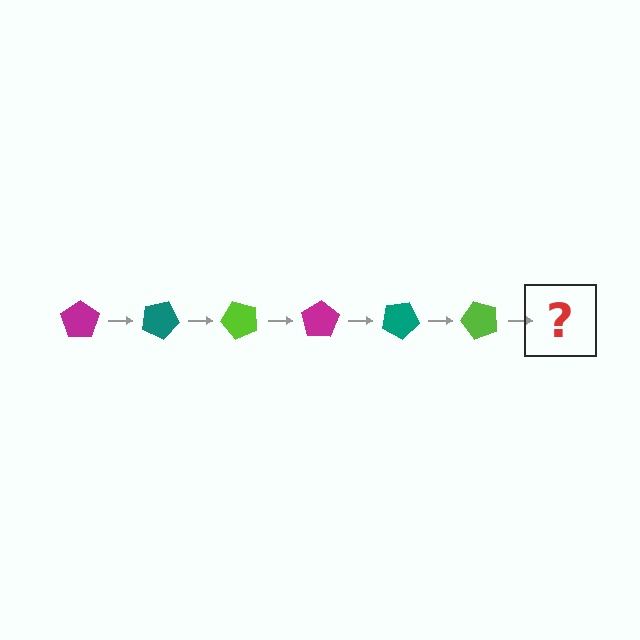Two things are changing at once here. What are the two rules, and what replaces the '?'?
The two rules are that it rotates 25 degrees each step and the color cycles through magenta, teal, and lime. The '?' should be a magenta pentagon, rotated 150 degrees from the start.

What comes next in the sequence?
The next element should be a magenta pentagon, rotated 150 degrees from the start.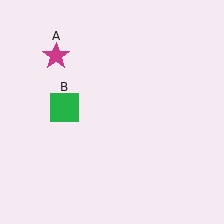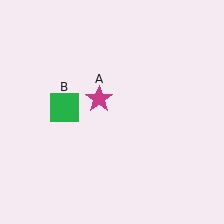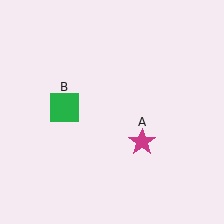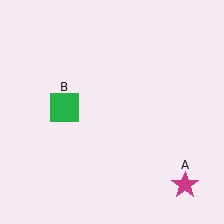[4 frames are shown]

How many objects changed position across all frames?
1 object changed position: magenta star (object A).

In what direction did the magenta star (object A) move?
The magenta star (object A) moved down and to the right.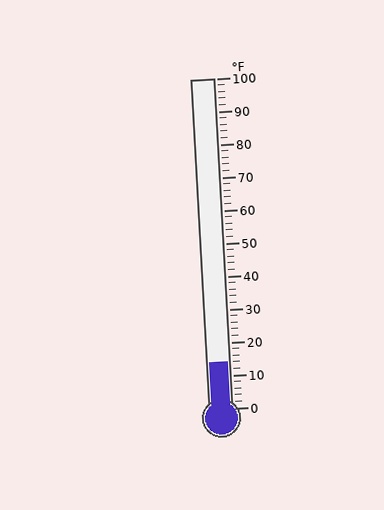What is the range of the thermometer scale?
The thermometer scale ranges from 0°F to 100°F.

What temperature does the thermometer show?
The thermometer shows approximately 14°F.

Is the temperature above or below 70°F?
The temperature is below 70°F.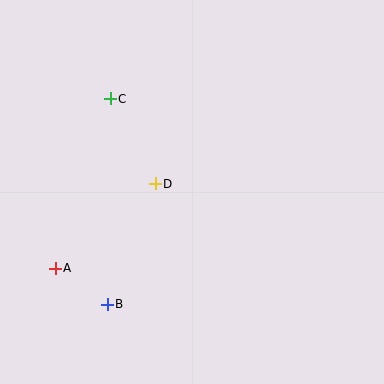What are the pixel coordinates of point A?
Point A is at (55, 268).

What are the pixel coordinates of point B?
Point B is at (107, 304).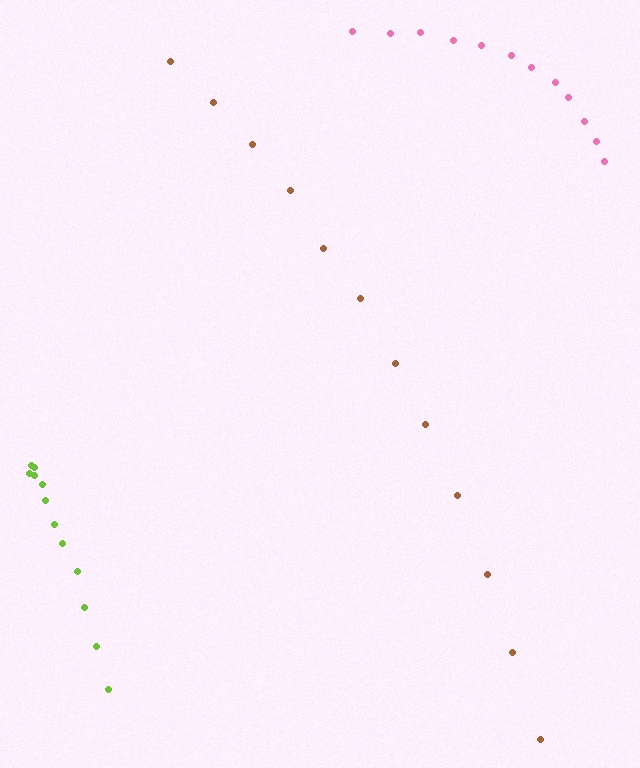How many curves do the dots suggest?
There are 3 distinct paths.